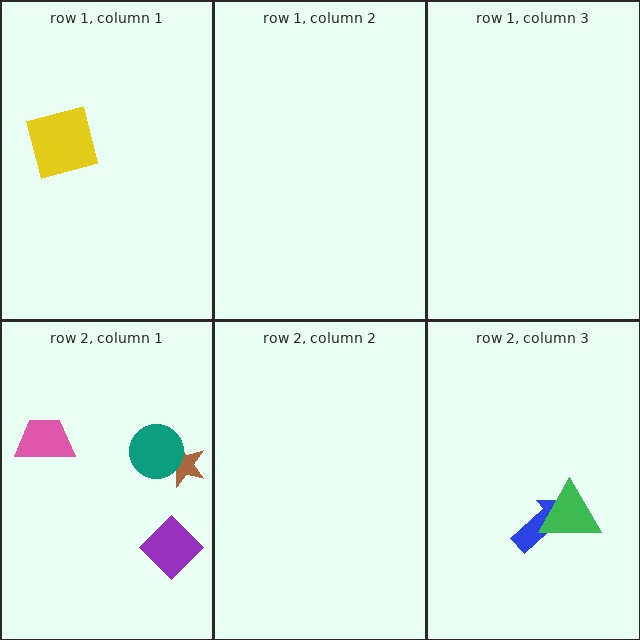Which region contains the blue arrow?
The row 2, column 3 region.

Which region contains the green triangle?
The row 2, column 3 region.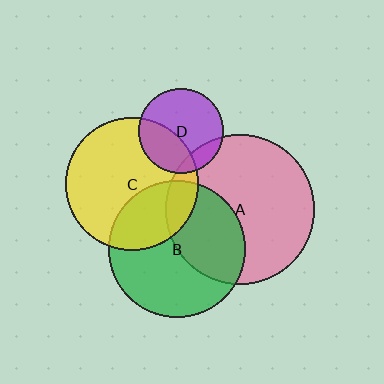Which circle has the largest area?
Circle A (pink).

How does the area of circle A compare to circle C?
Approximately 1.3 times.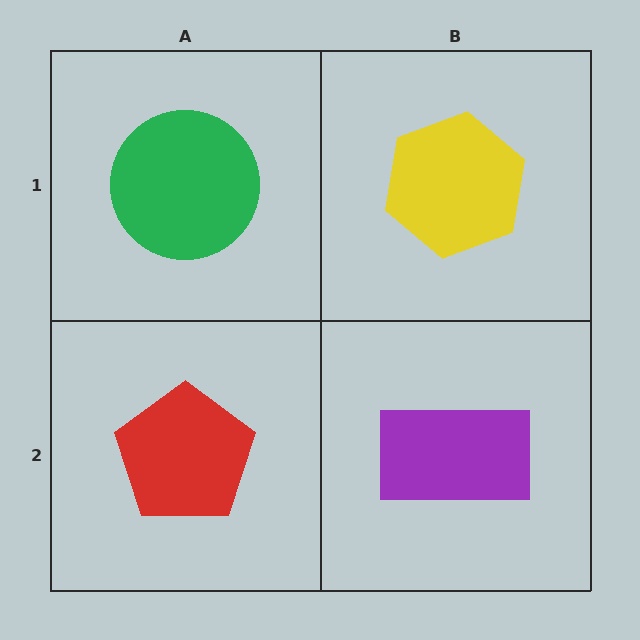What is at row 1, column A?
A green circle.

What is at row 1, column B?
A yellow hexagon.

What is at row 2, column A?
A red pentagon.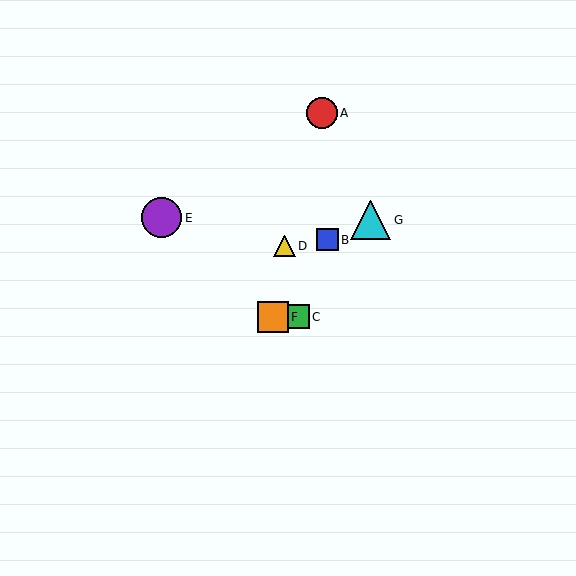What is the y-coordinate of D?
Object D is at y≈246.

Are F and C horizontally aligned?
Yes, both are at y≈317.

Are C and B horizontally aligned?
No, C is at y≈317 and B is at y≈240.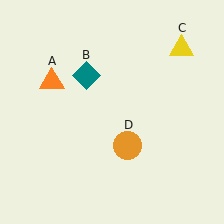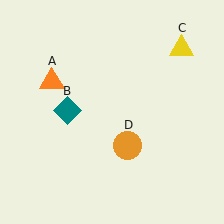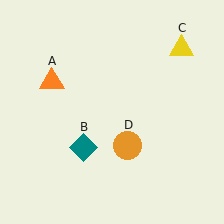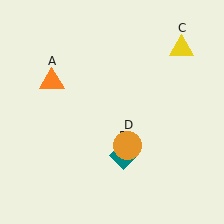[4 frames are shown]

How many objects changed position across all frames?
1 object changed position: teal diamond (object B).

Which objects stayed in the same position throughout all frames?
Orange triangle (object A) and yellow triangle (object C) and orange circle (object D) remained stationary.